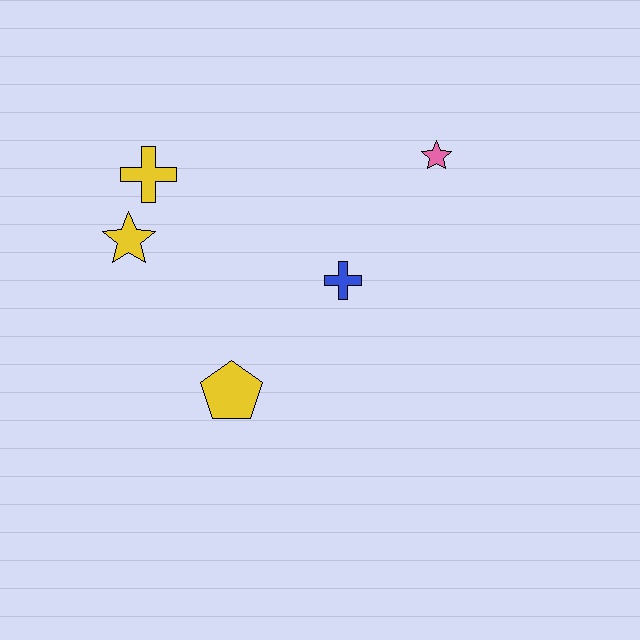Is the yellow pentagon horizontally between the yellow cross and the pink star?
Yes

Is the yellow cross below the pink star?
Yes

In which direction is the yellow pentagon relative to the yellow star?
The yellow pentagon is below the yellow star.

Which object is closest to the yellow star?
The yellow cross is closest to the yellow star.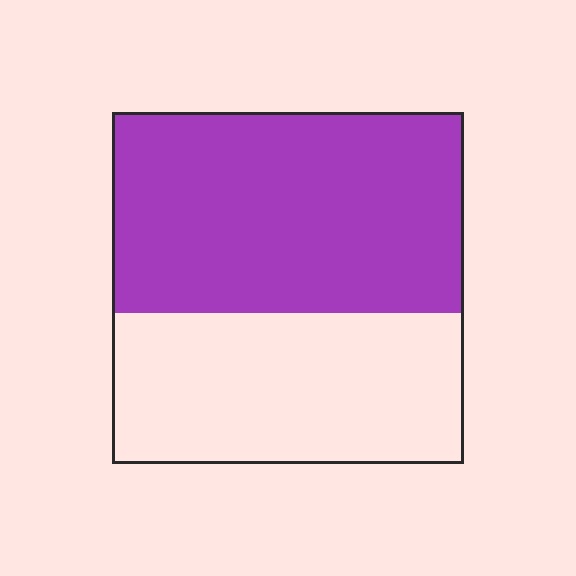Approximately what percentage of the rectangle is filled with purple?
Approximately 55%.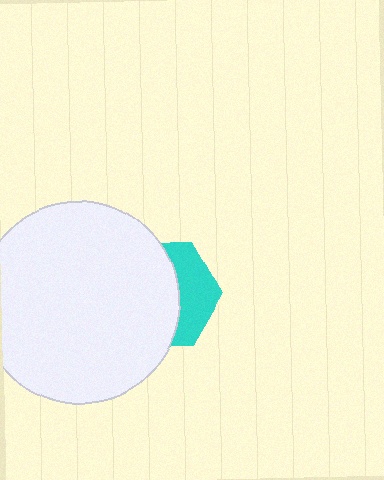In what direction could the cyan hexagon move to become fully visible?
The cyan hexagon could move right. That would shift it out from behind the white circle entirely.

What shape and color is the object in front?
The object in front is a white circle.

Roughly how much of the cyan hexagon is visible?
A small part of it is visible (roughly 36%).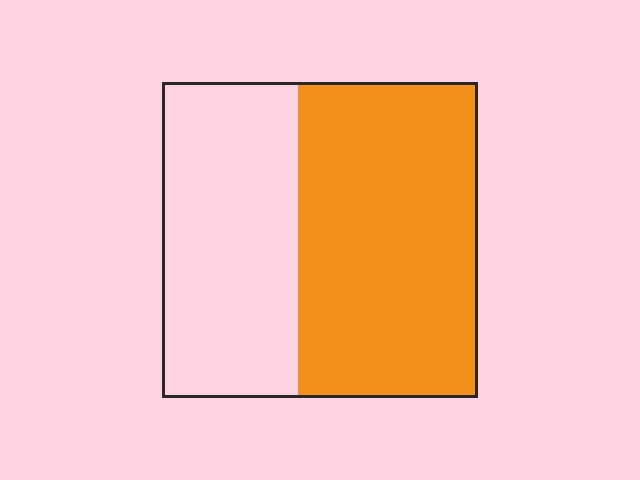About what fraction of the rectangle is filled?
About three fifths (3/5).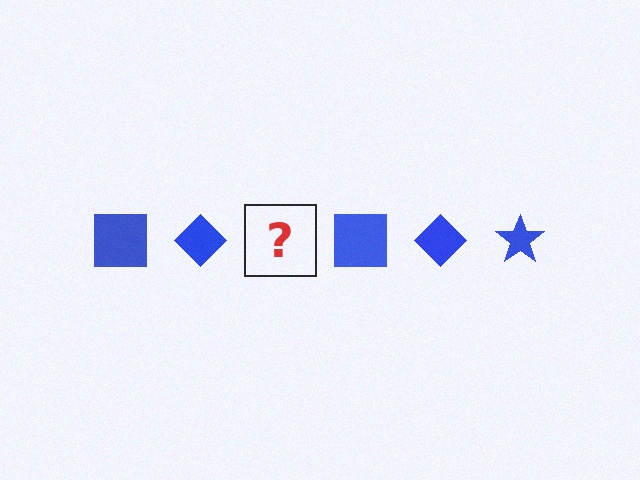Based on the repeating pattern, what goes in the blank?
The blank should be a blue star.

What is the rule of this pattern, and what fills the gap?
The rule is that the pattern cycles through square, diamond, star shapes in blue. The gap should be filled with a blue star.